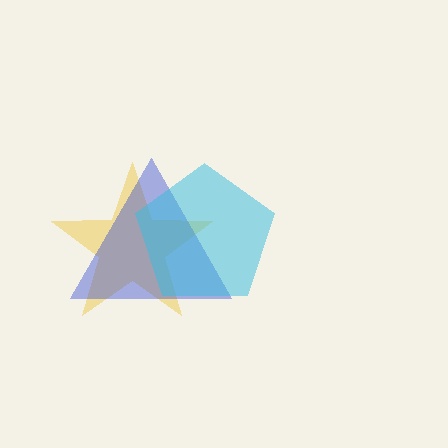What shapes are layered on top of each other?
The layered shapes are: a yellow star, a blue triangle, a cyan pentagon.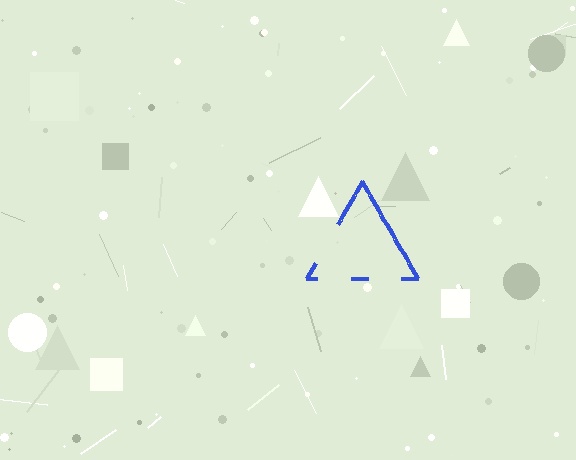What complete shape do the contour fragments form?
The contour fragments form a triangle.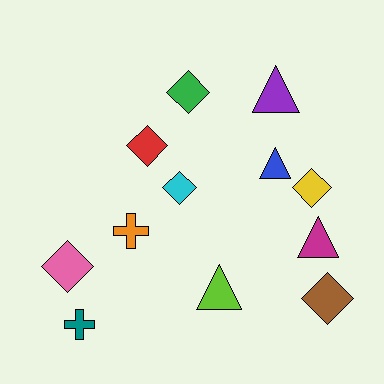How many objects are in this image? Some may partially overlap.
There are 12 objects.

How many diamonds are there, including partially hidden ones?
There are 6 diamonds.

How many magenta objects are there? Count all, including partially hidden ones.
There is 1 magenta object.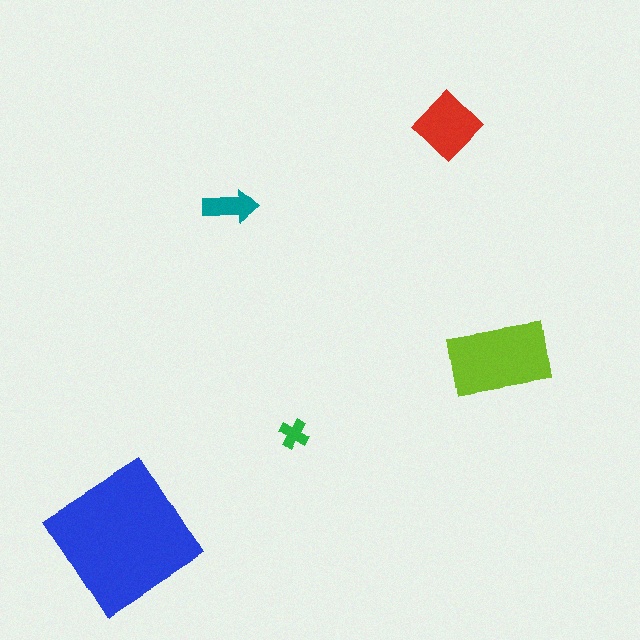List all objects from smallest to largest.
The green cross, the teal arrow, the red diamond, the lime rectangle, the blue diamond.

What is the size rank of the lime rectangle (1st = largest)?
2nd.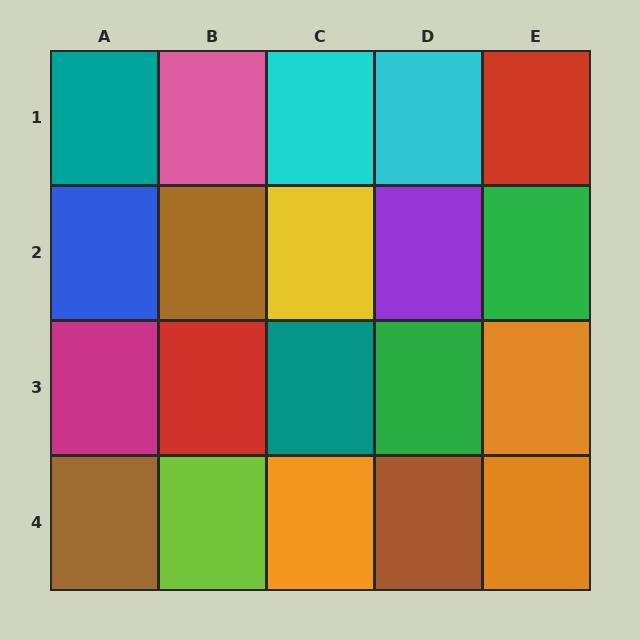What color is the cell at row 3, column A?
Magenta.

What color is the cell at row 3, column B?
Red.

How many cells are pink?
1 cell is pink.